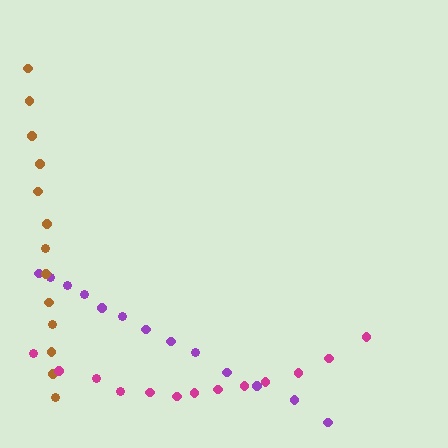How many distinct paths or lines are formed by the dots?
There are 3 distinct paths.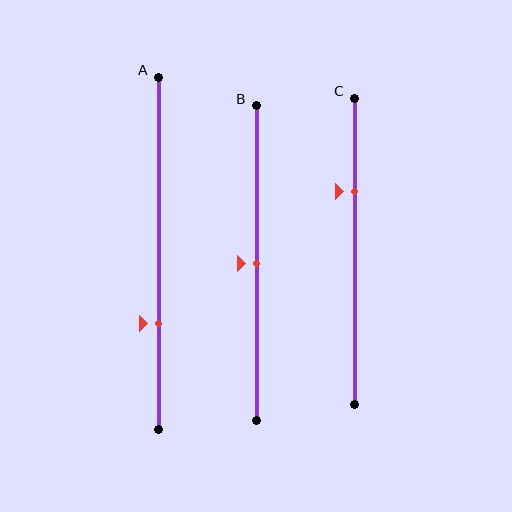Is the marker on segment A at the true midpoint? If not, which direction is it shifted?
No, the marker on segment A is shifted downward by about 20% of the segment length.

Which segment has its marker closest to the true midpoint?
Segment B has its marker closest to the true midpoint.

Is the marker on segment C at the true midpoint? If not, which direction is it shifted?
No, the marker on segment C is shifted upward by about 20% of the segment length.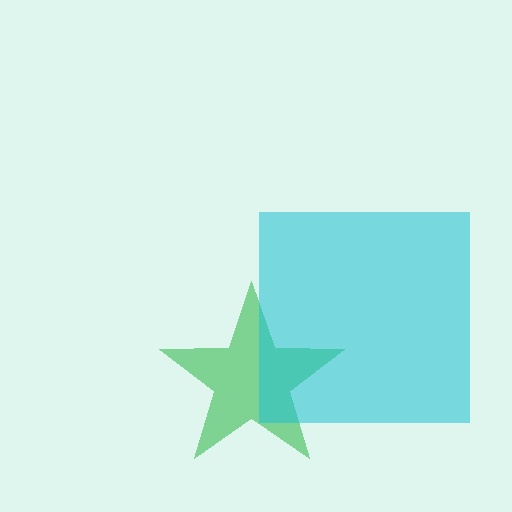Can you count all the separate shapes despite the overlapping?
Yes, there are 2 separate shapes.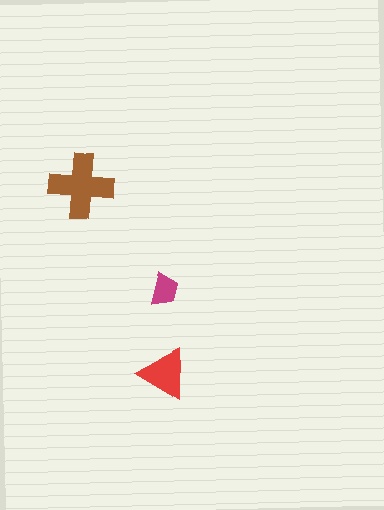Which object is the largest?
The brown cross.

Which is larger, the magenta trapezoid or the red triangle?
The red triangle.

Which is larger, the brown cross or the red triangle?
The brown cross.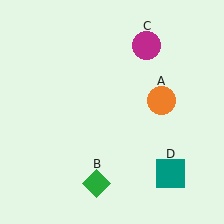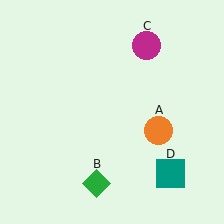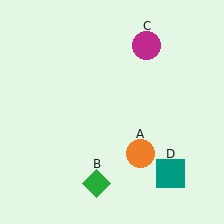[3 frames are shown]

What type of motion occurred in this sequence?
The orange circle (object A) rotated clockwise around the center of the scene.